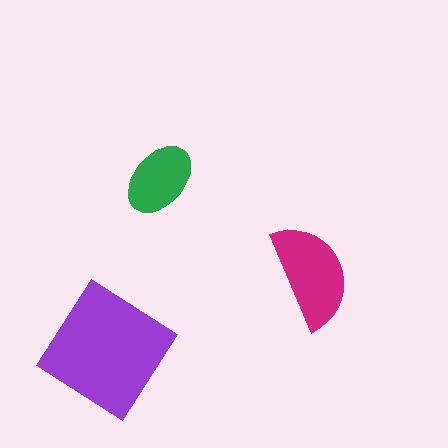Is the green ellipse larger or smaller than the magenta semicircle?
Smaller.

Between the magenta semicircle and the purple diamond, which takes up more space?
The purple diamond.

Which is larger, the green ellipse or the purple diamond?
The purple diamond.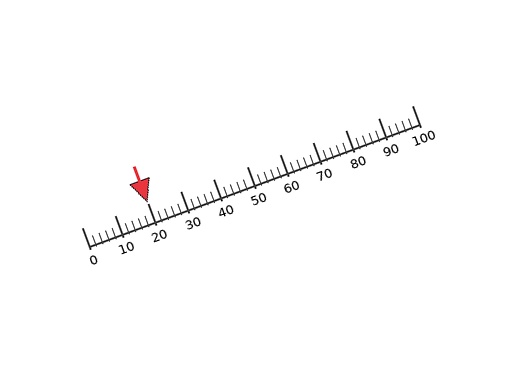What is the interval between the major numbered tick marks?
The major tick marks are spaced 10 units apart.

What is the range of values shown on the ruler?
The ruler shows values from 0 to 100.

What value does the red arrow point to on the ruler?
The red arrow points to approximately 20.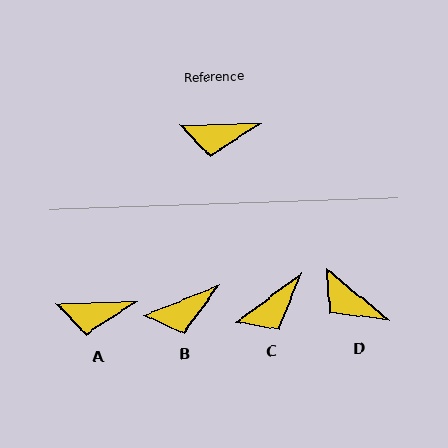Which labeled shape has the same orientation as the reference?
A.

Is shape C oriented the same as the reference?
No, it is off by about 36 degrees.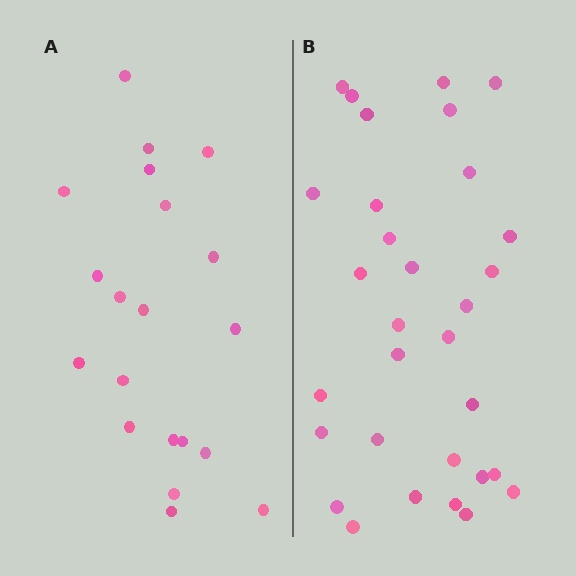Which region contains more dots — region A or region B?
Region B (the right region) has more dots.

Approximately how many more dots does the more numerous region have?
Region B has roughly 12 or so more dots than region A.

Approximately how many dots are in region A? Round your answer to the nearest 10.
About 20 dots.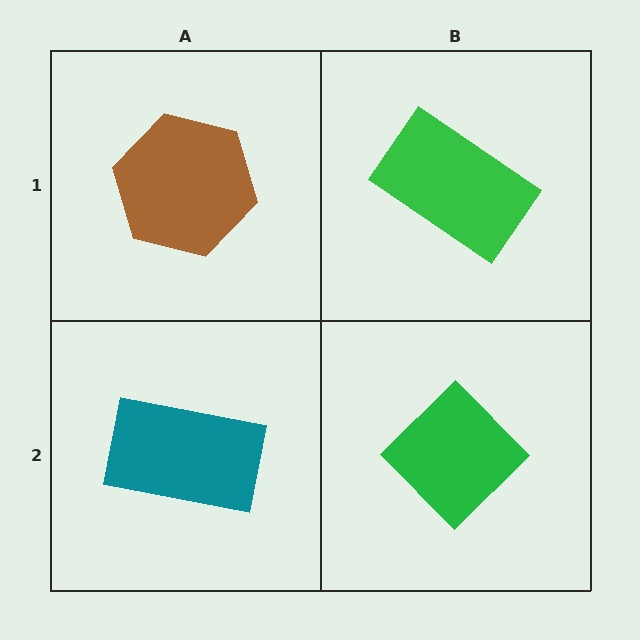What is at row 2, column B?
A green diamond.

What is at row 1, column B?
A green rectangle.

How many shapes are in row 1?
2 shapes.